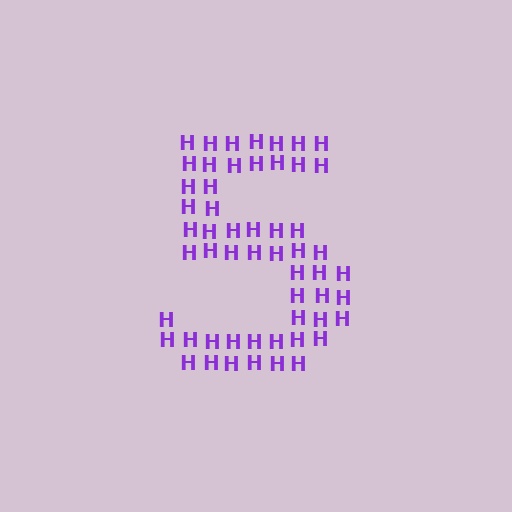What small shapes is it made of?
It is made of small letter H's.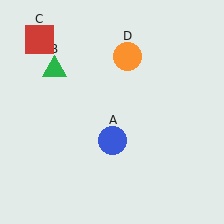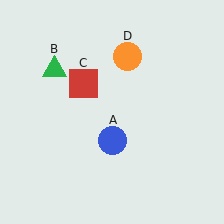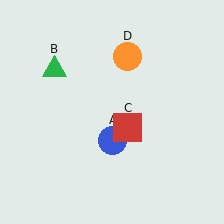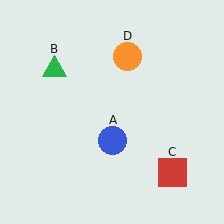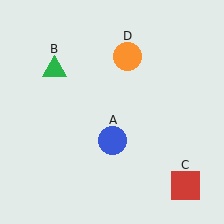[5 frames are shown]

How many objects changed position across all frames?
1 object changed position: red square (object C).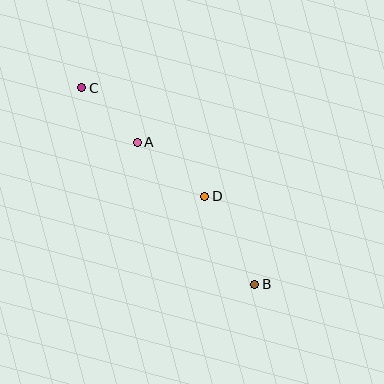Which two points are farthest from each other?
Points B and C are farthest from each other.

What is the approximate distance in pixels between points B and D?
The distance between B and D is approximately 101 pixels.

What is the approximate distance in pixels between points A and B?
The distance between A and B is approximately 184 pixels.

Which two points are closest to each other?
Points A and C are closest to each other.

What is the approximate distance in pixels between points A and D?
The distance between A and D is approximately 86 pixels.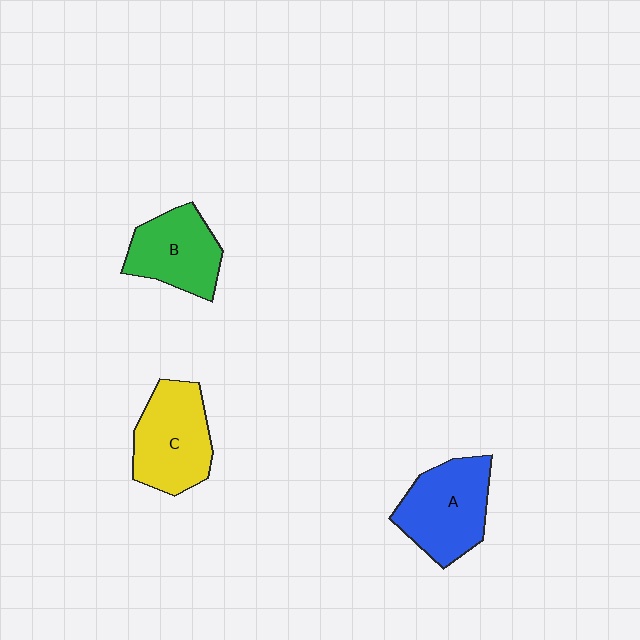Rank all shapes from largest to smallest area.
From largest to smallest: A (blue), C (yellow), B (green).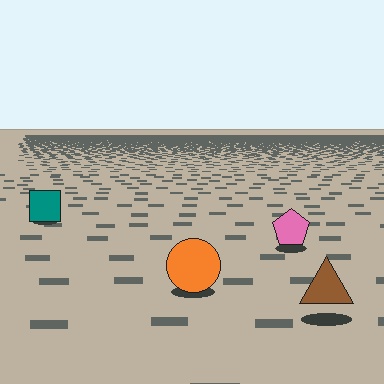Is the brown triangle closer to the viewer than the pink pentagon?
Yes. The brown triangle is closer — you can tell from the texture gradient: the ground texture is coarser near it.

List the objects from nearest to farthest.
From nearest to farthest: the brown triangle, the orange circle, the pink pentagon, the teal square.